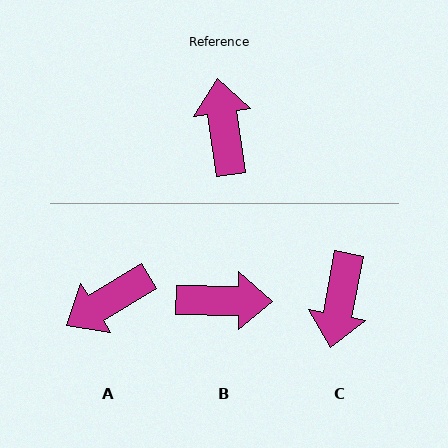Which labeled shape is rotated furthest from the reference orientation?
C, about 161 degrees away.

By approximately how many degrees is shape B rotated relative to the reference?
Approximately 99 degrees clockwise.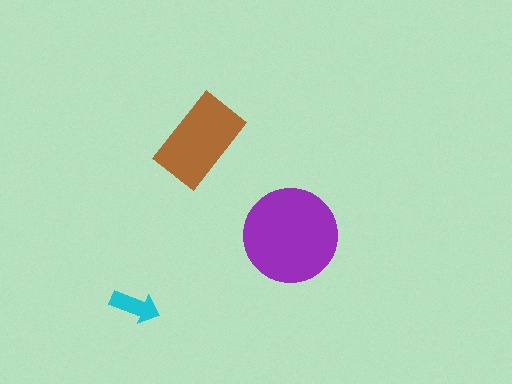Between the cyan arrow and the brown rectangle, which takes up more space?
The brown rectangle.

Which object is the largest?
The purple circle.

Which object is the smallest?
The cyan arrow.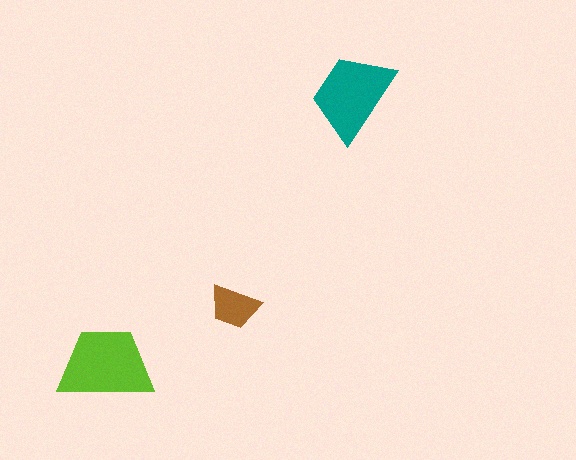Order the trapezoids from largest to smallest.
the lime one, the teal one, the brown one.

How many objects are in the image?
There are 3 objects in the image.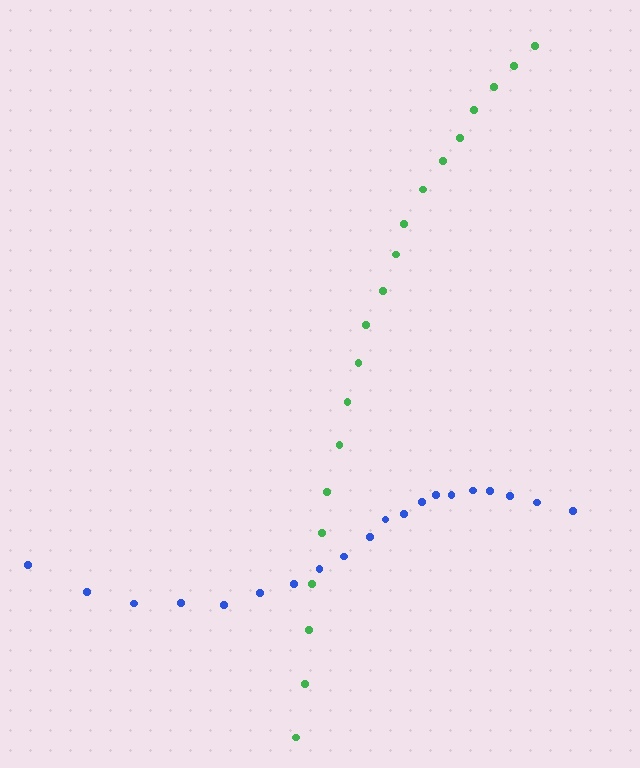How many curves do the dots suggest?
There are 2 distinct paths.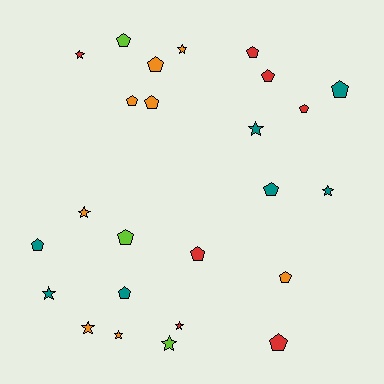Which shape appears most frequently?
Pentagon, with 15 objects.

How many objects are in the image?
There are 25 objects.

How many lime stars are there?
There is 1 lime star.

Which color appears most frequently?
Orange, with 8 objects.